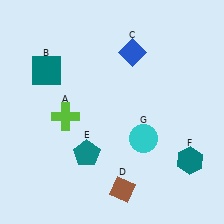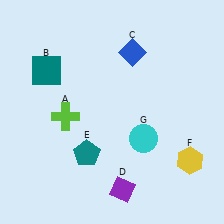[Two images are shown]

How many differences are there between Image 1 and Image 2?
There are 2 differences between the two images.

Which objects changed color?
D changed from brown to purple. F changed from teal to yellow.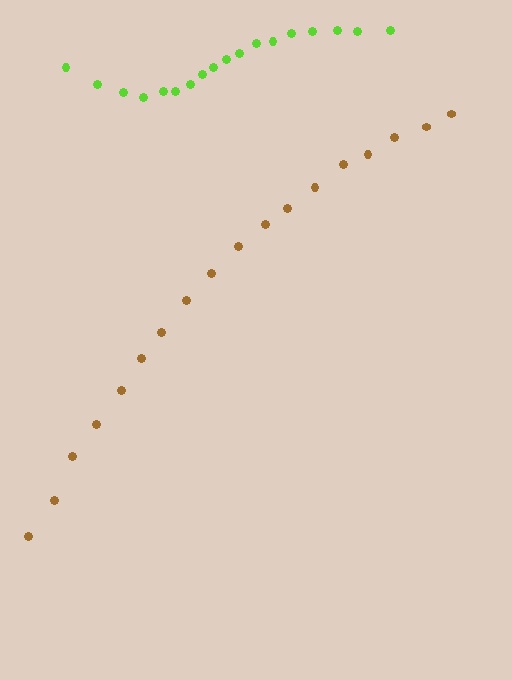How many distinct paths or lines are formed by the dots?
There are 2 distinct paths.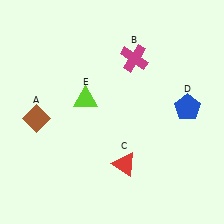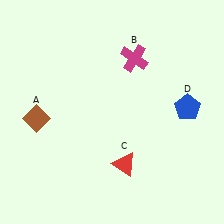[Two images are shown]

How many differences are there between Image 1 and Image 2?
There is 1 difference between the two images.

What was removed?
The lime triangle (E) was removed in Image 2.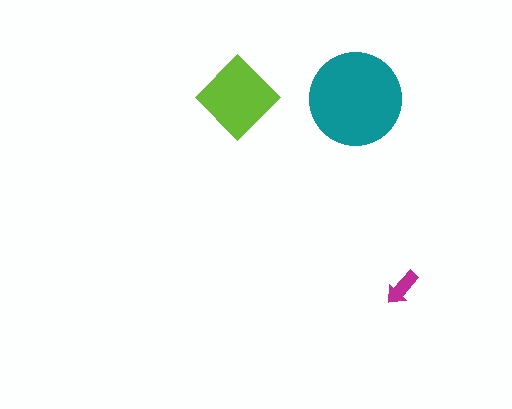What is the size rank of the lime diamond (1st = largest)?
2nd.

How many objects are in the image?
There are 3 objects in the image.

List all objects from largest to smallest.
The teal circle, the lime diamond, the magenta arrow.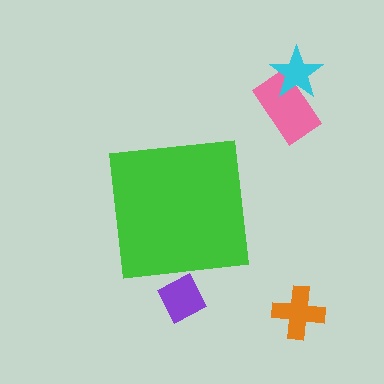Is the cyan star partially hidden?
No, the cyan star is fully visible.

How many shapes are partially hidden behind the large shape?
1 shape is partially hidden.